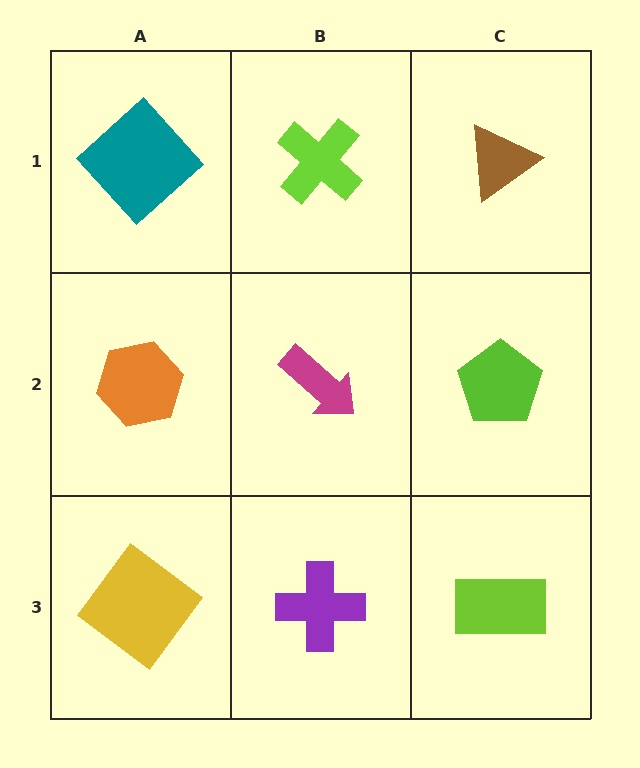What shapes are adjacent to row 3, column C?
A lime pentagon (row 2, column C), a purple cross (row 3, column B).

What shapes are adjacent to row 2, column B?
A lime cross (row 1, column B), a purple cross (row 3, column B), an orange hexagon (row 2, column A), a lime pentagon (row 2, column C).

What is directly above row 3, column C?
A lime pentagon.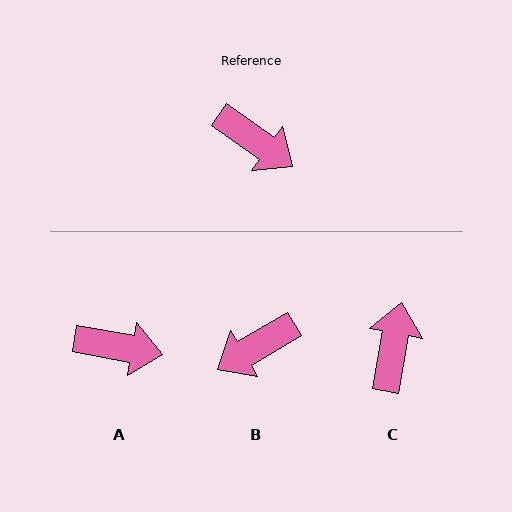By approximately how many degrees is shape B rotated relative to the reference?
Approximately 115 degrees clockwise.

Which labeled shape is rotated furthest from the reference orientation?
B, about 115 degrees away.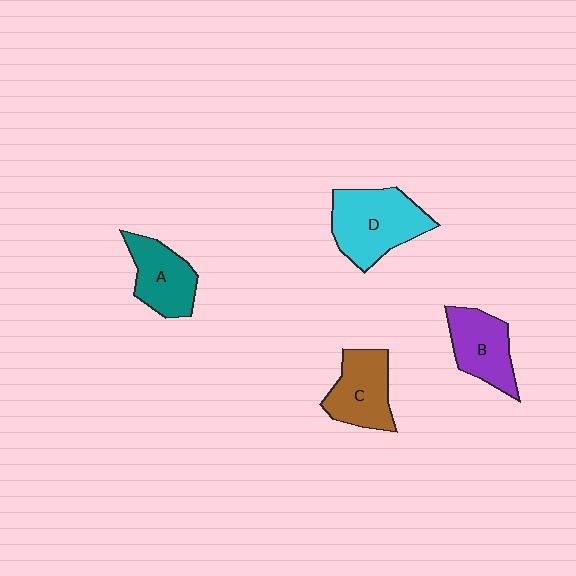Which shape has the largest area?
Shape D (cyan).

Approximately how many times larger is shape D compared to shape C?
Approximately 1.3 times.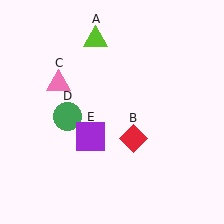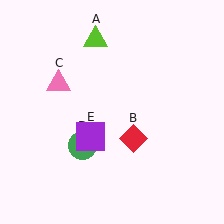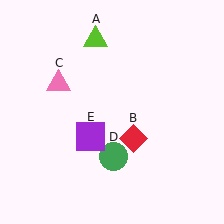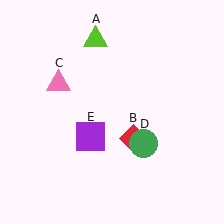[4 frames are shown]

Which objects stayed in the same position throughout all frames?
Lime triangle (object A) and red diamond (object B) and pink triangle (object C) and purple square (object E) remained stationary.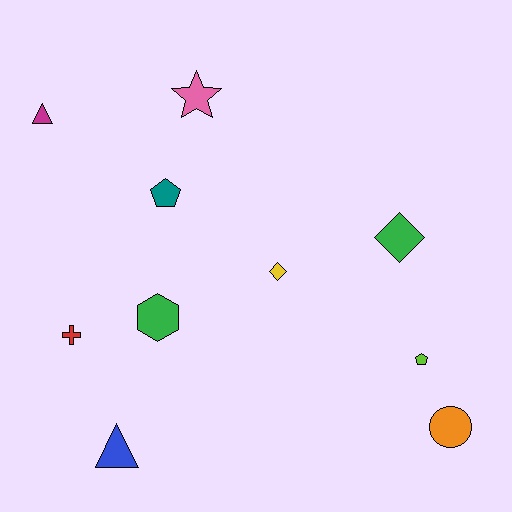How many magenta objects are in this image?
There is 1 magenta object.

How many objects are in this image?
There are 10 objects.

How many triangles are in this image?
There are 2 triangles.